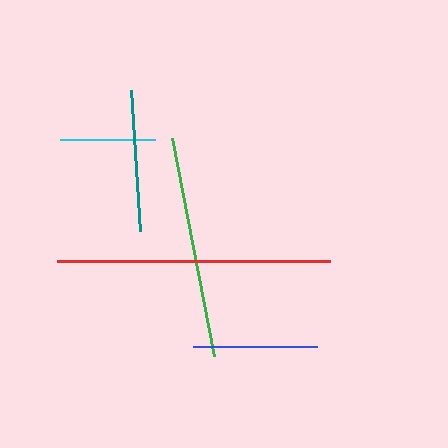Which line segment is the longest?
The red line is the longest at approximately 273 pixels.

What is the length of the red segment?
The red segment is approximately 273 pixels long.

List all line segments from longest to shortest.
From longest to shortest: red, green, teal, blue, cyan.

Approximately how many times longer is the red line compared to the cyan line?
The red line is approximately 2.9 times the length of the cyan line.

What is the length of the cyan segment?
The cyan segment is approximately 95 pixels long.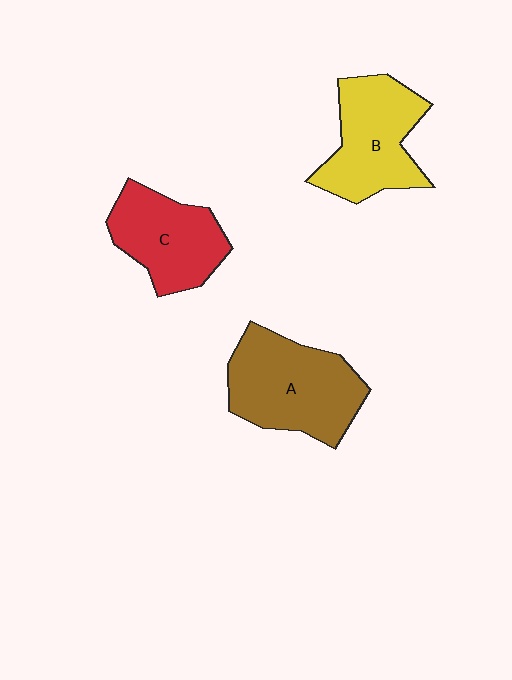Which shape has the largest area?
Shape A (brown).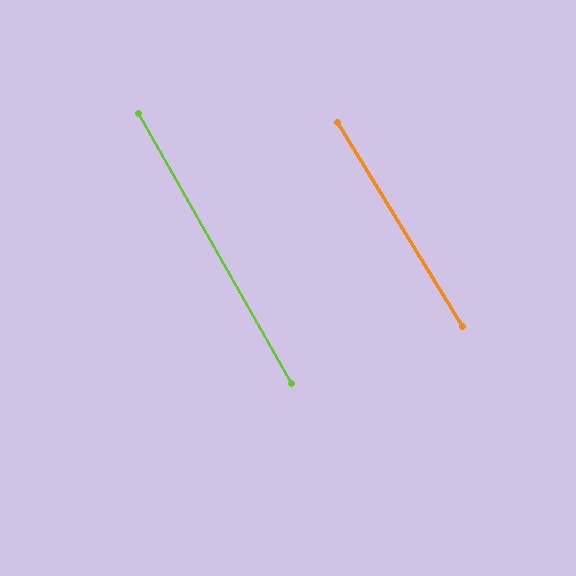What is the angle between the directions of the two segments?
Approximately 2 degrees.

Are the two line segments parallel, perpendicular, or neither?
Parallel — their directions differ by only 1.9°.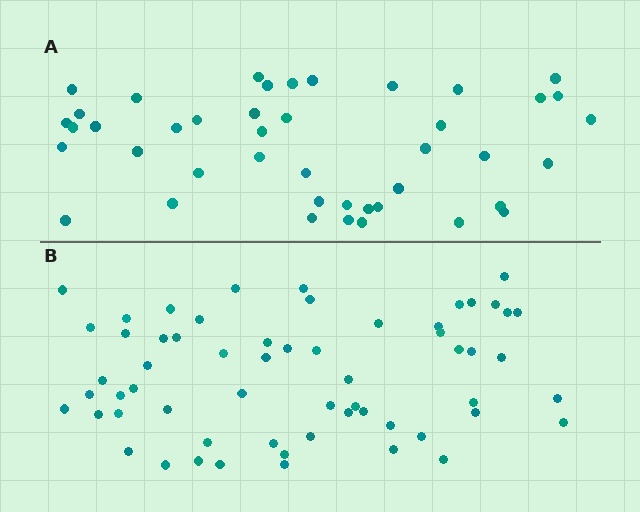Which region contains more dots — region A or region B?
Region B (the bottom region) has more dots.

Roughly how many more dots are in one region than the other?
Region B has approximately 15 more dots than region A.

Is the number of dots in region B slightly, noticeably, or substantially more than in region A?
Region B has noticeably more, but not dramatically so. The ratio is roughly 1.4 to 1.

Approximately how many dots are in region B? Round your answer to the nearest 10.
About 60 dots.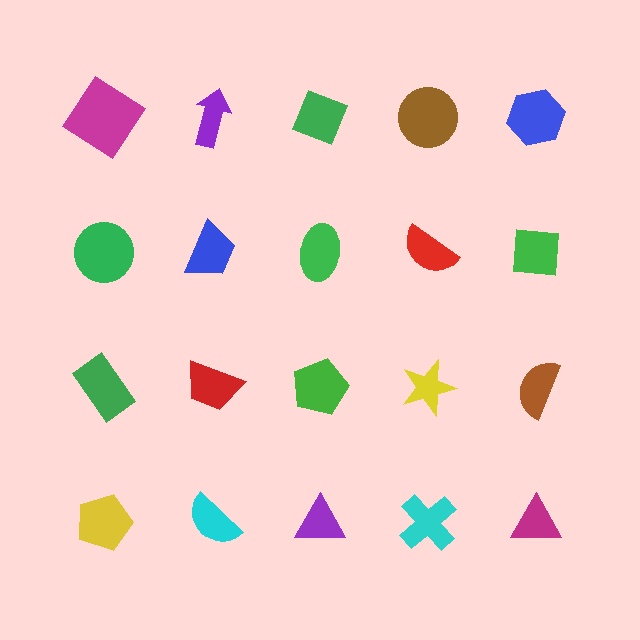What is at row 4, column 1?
A yellow pentagon.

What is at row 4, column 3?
A purple triangle.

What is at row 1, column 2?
A purple arrow.